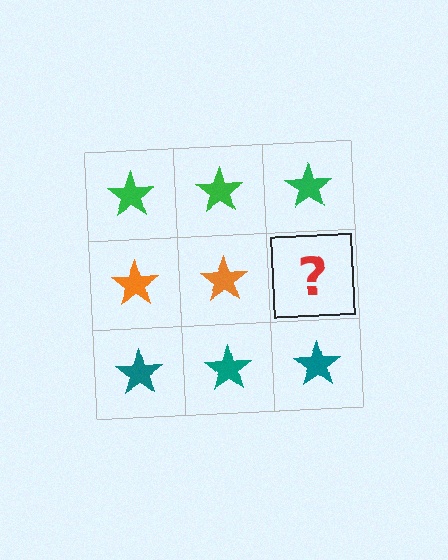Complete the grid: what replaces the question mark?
The question mark should be replaced with an orange star.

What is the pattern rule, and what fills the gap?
The rule is that each row has a consistent color. The gap should be filled with an orange star.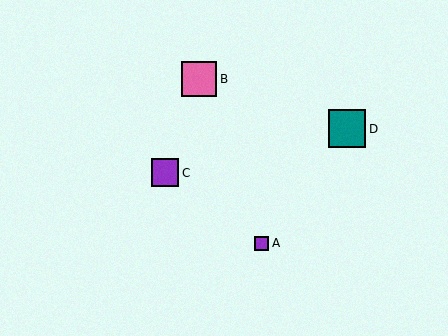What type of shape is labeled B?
Shape B is a pink square.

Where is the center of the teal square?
The center of the teal square is at (347, 129).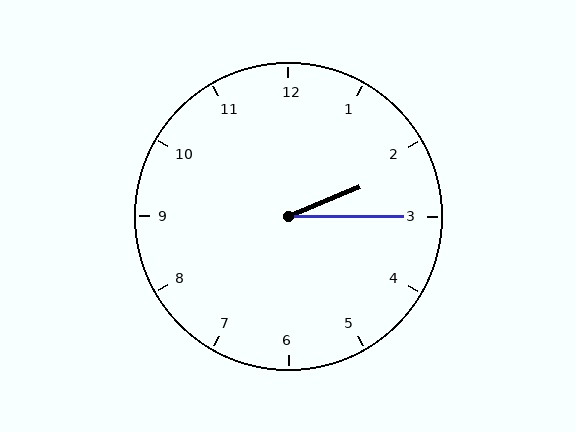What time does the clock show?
2:15.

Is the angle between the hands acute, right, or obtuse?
It is acute.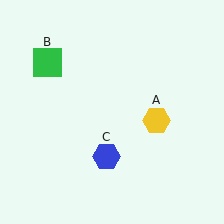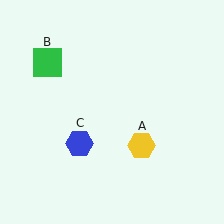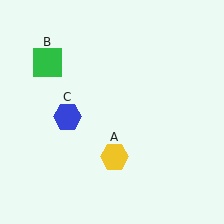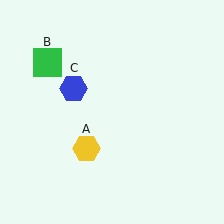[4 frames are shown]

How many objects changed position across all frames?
2 objects changed position: yellow hexagon (object A), blue hexagon (object C).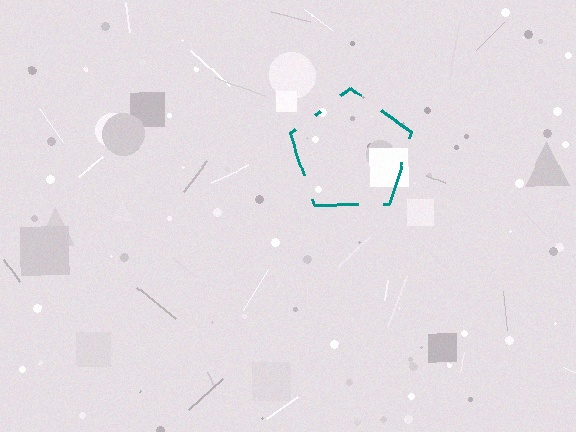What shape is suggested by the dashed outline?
The dashed outline suggests a pentagon.